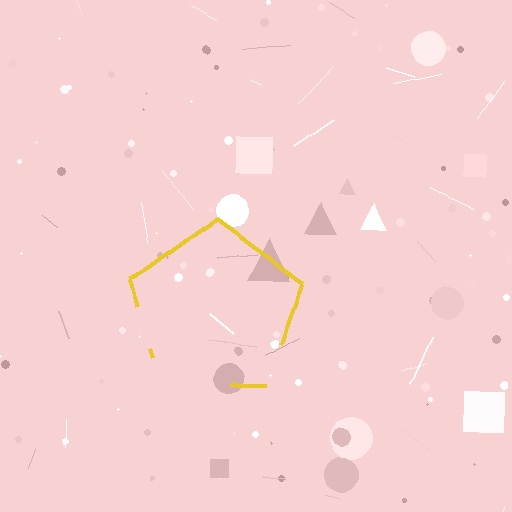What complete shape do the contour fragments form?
The contour fragments form a pentagon.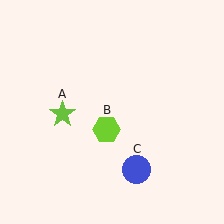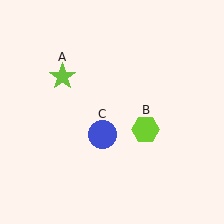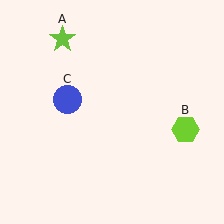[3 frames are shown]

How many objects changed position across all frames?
3 objects changed position: lime star (object A), lime hexagon (object B), blue circle (object C).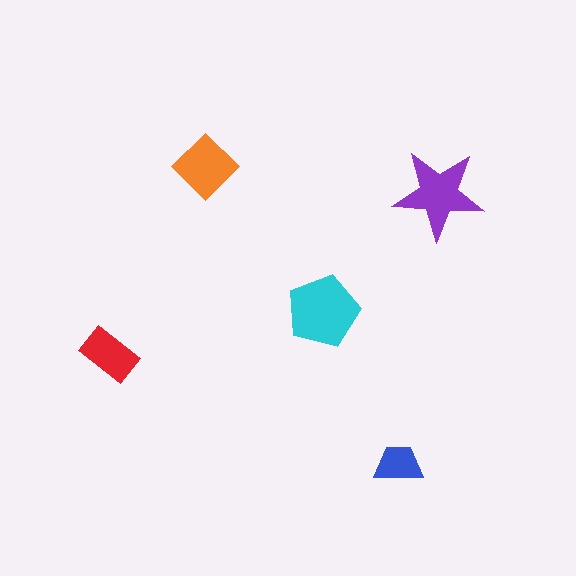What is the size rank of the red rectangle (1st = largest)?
4th.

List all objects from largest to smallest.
The cyan pentagon, the purple star, the orange diamond, the red rectangle, the blue trapezoid.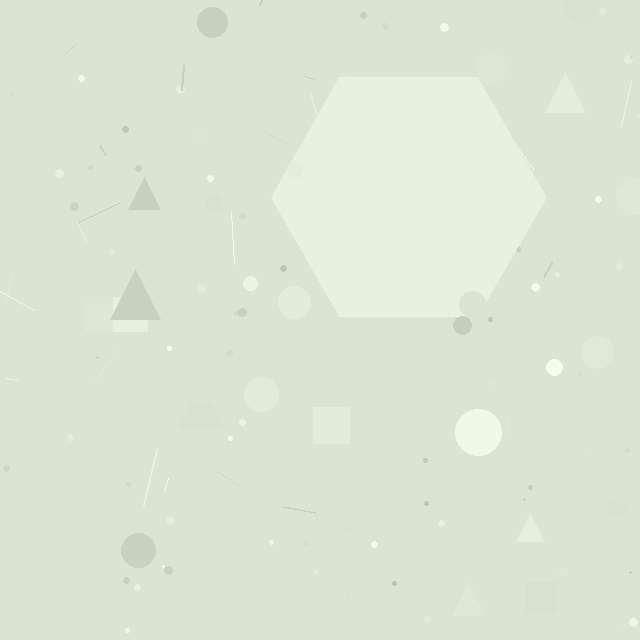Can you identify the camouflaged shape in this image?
The camouflaged shape is a hexagon.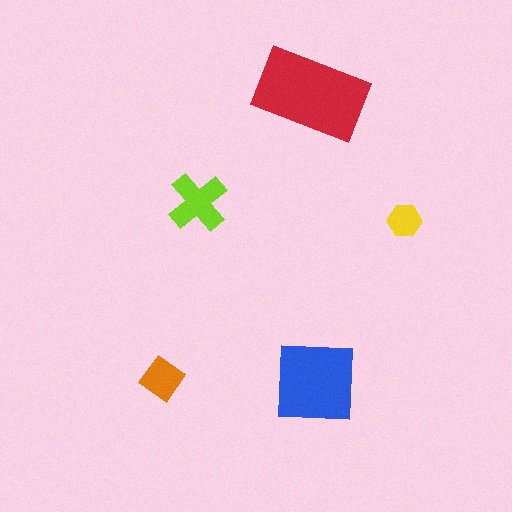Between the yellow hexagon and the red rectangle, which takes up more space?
The red rectangle.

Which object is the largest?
The red rectangle.